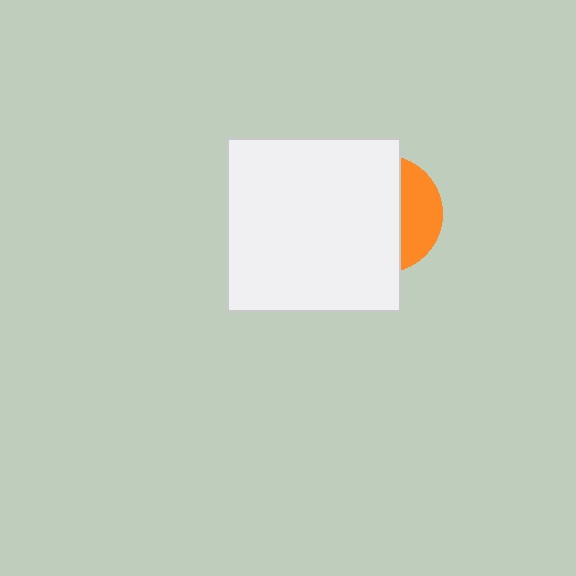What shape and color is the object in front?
The object in front is a white square.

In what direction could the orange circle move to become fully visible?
The orange circle could move right. That would shift it out from behind the white square entirely.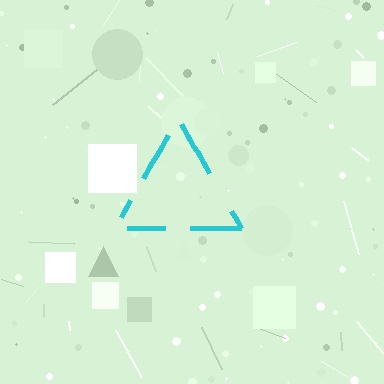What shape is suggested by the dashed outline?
The dashed outline suggests a triangle.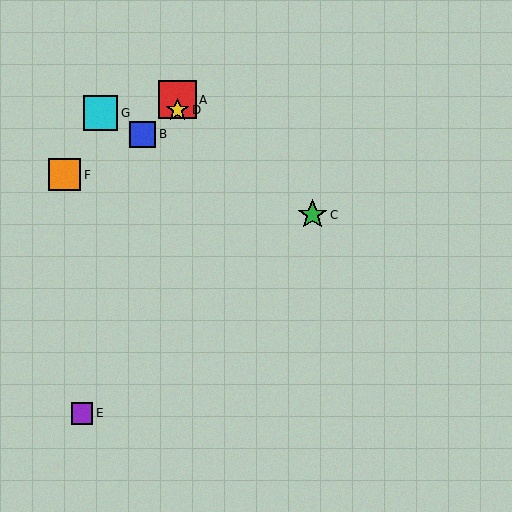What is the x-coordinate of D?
Object D is at x≈177.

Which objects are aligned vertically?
Objects A, D are aligned vertically.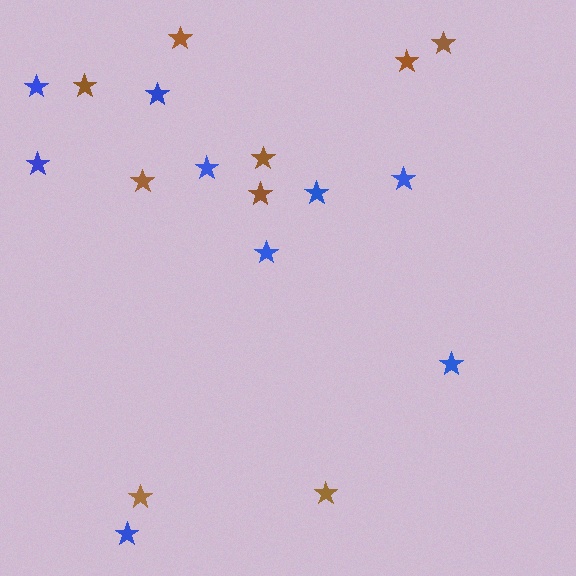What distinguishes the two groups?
There are 2 groups: one group of blue stars (9) and one group of brown stars (9).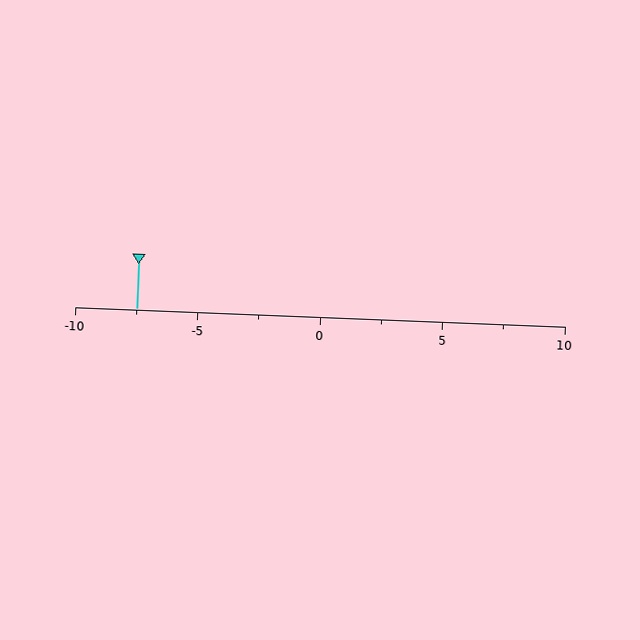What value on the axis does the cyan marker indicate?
The marker indicates approximately -7.5.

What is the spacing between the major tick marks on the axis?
The major ticks are spaced 5 apart.